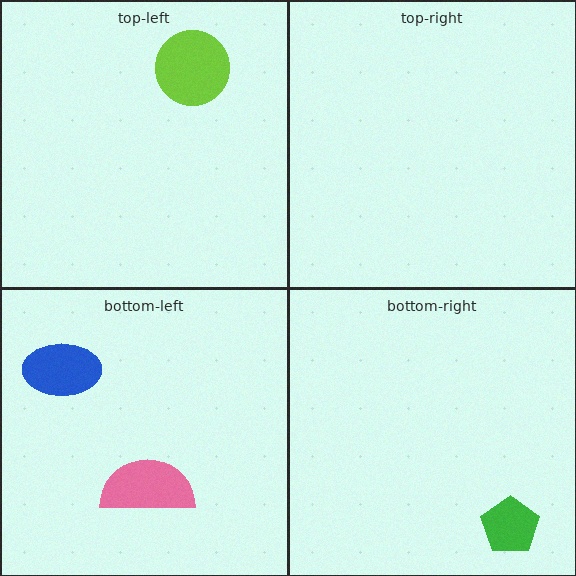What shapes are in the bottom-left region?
The pink semicircle, the blue ellipse.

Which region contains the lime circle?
The top-left region.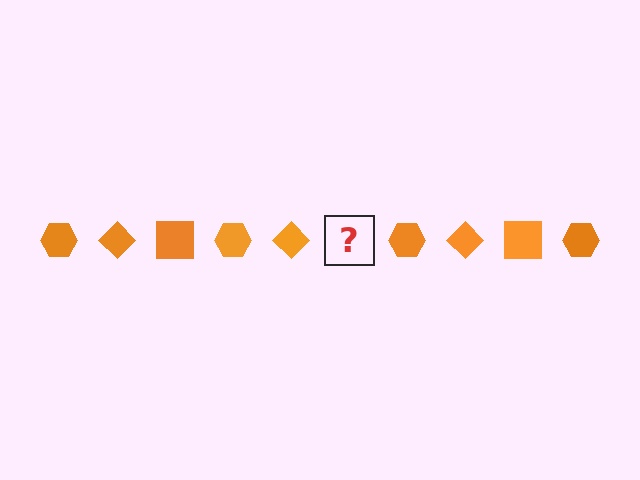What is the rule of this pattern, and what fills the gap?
The rule is that the pattern cycles through hexagon, diamond, square shapes in orange. The gap should be filled with an orange square.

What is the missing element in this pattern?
The missing element is an orange square.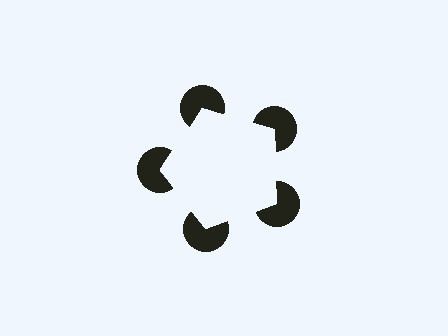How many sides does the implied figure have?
5 sides.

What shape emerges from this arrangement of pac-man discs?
An illusory pentagon — its edges are inferred from the aligned wedge cuts in the pac-man discs, not physically drawn.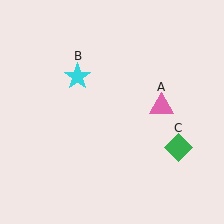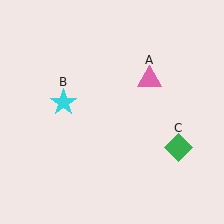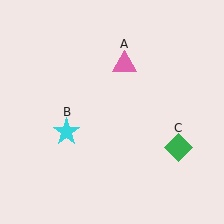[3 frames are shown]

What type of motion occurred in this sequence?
The pink triangle (object A), cyan star (object B) rotated counterclockwise around the center of the scene.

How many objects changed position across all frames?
2 objects changed position: pink triangle (object A), cyan star (object B).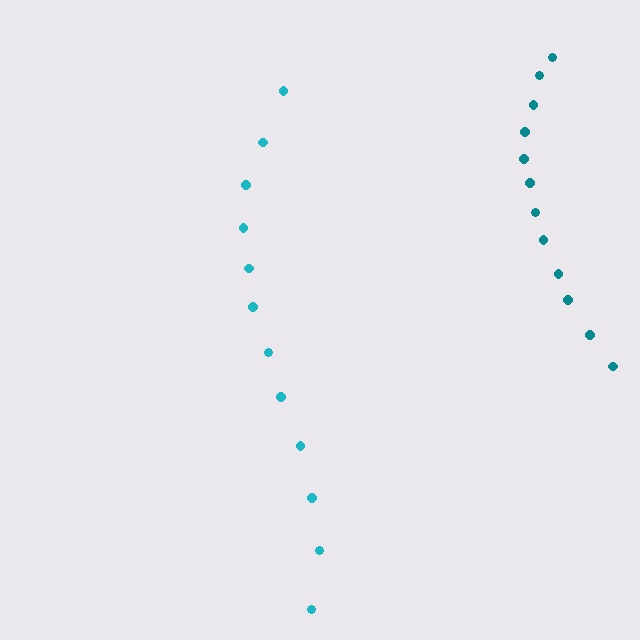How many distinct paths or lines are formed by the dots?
There are 2 distinct paths.